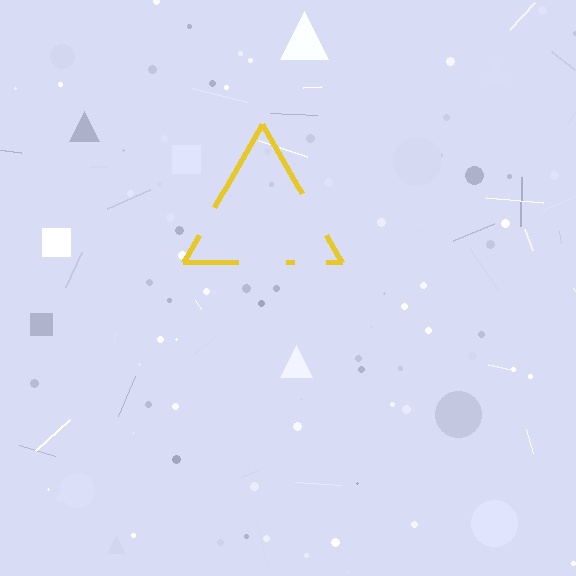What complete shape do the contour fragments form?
The contour fragments form a triangle.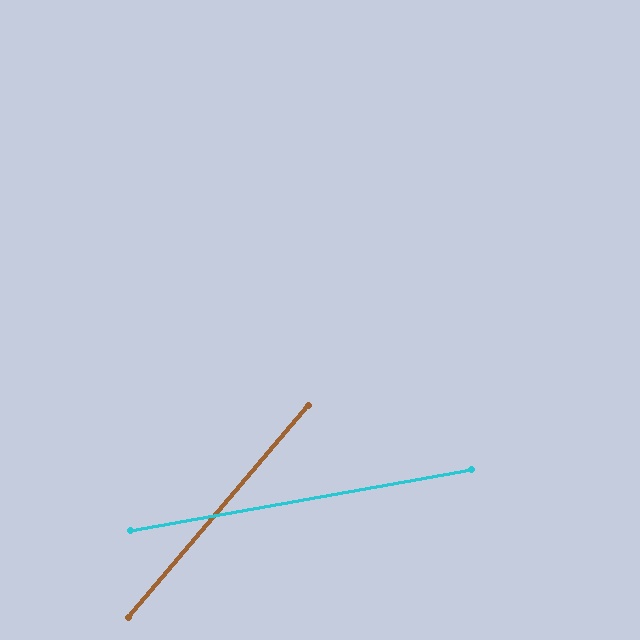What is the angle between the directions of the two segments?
Approximately 40 degrees.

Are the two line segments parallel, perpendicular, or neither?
Neither parallel nor perpendicular — they differ by about 40°.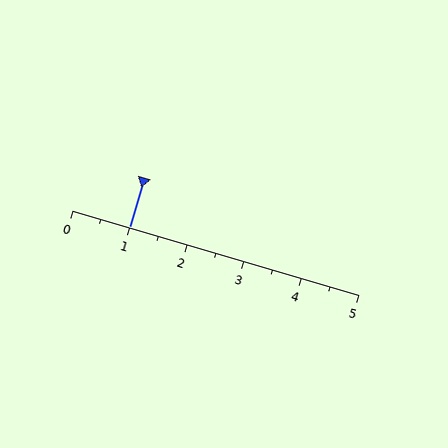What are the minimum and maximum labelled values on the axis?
The axis runs from 0 to 5.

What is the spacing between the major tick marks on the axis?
The major ticks are spaced 1 apart.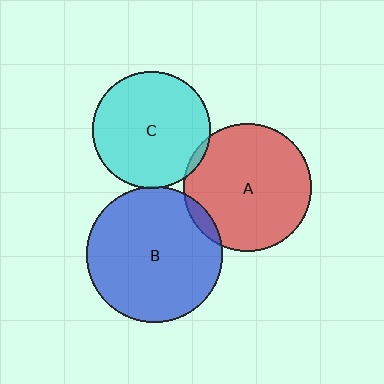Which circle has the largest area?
Circle B (blue).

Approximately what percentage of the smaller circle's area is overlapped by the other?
Approximately 5%.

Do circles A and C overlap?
Yes.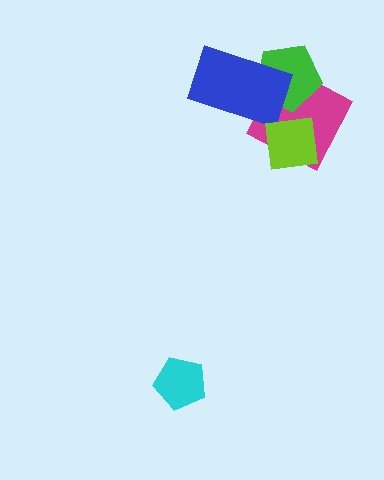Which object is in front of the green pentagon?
The blue rectangle is in front of the green pentagon.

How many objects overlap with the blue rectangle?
2 objects overlap with the blue rectangle.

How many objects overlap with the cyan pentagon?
0 objects overlap with the cyan pentagon.